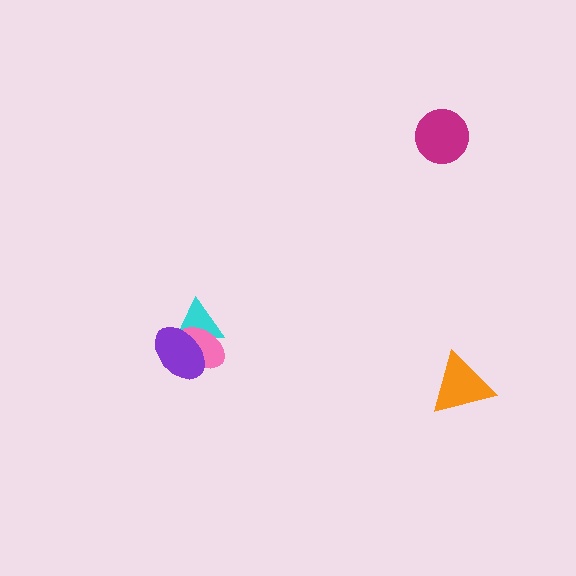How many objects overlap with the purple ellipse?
2 objects overlap with the purple ellipse.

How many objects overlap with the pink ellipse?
2 objects overlap with the pink ellipse.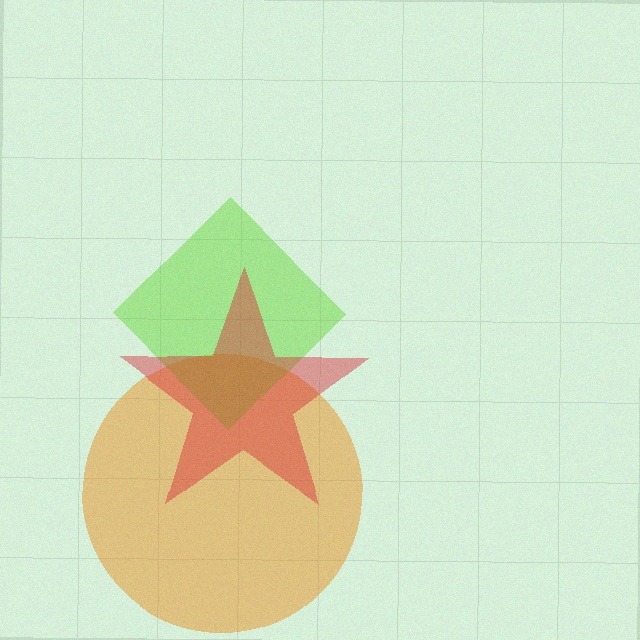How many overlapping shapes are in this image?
There are 3 overlapping shapes in the image.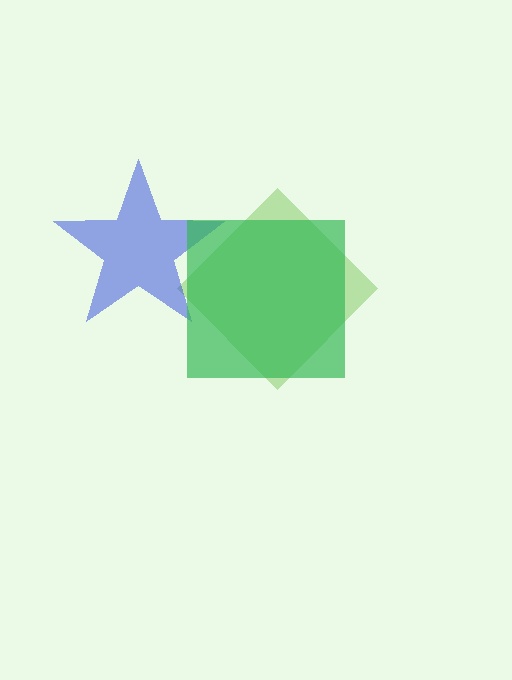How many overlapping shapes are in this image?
There are 3 overlapping shapes in the image.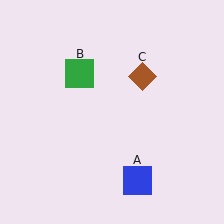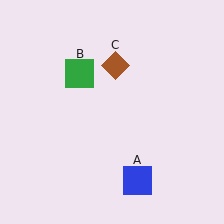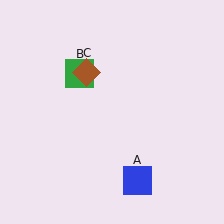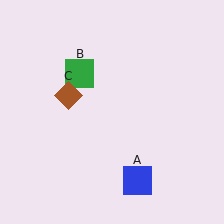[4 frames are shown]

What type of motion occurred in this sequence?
The brown diamond (object C) rotated counterclockwise around the center of the scene.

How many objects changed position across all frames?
1 object changed position: brown diamond (object C).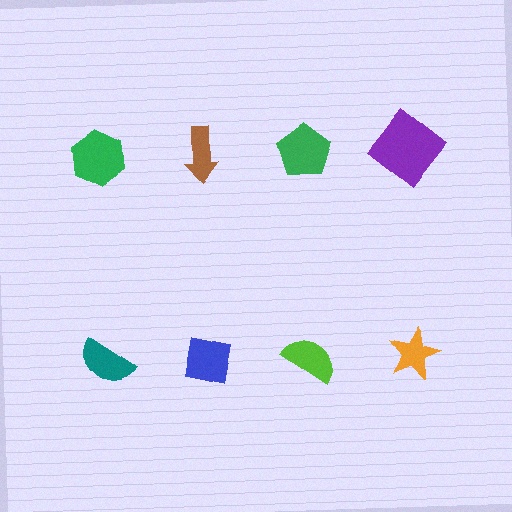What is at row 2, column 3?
A lime semicircle.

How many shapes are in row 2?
4 shapes.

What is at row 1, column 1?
A green hexagon.